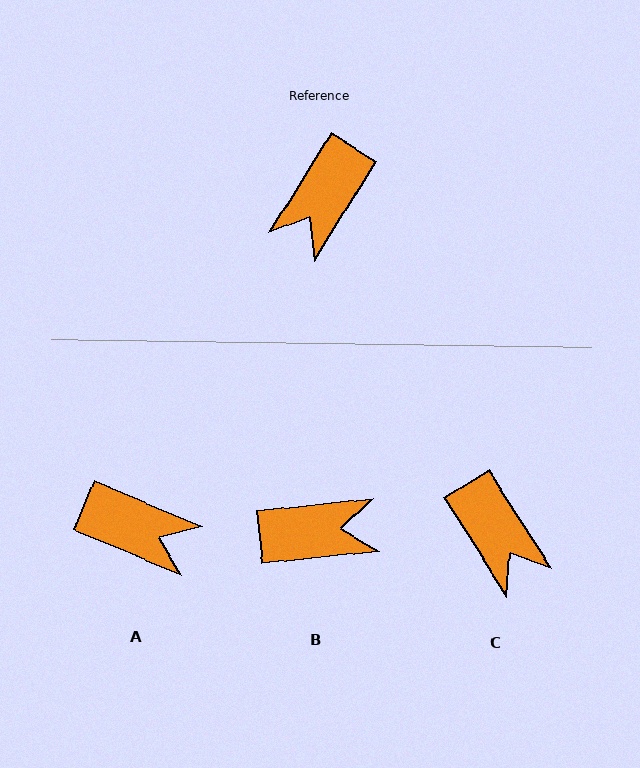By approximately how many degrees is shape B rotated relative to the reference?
Approximately 128 degrees counter-clockwise.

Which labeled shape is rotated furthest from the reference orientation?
B, about 128 degrees away.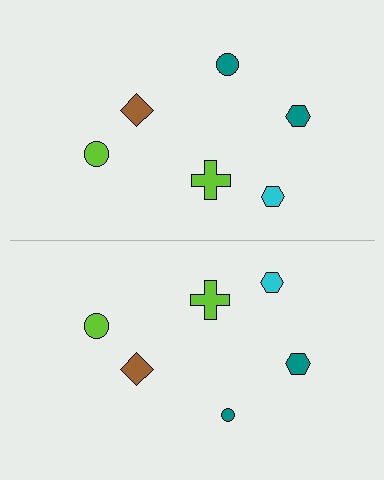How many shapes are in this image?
There are 12 shapes in this image.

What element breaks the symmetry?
The teal circle on the bottom side has a different size than its mirror counterpart.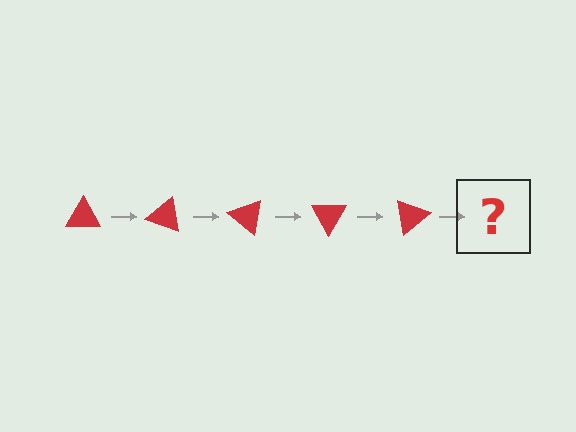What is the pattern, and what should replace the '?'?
The pattern is that the triangle rotates 20 degrees each step. The '?' should be a red triangle rotated 100 degrees.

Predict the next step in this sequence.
The next step is a red triangle rotated 100 degrees.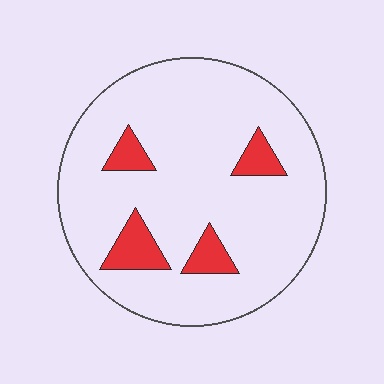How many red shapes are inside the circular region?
4.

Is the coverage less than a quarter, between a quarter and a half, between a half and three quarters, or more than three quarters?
Less than a quarter.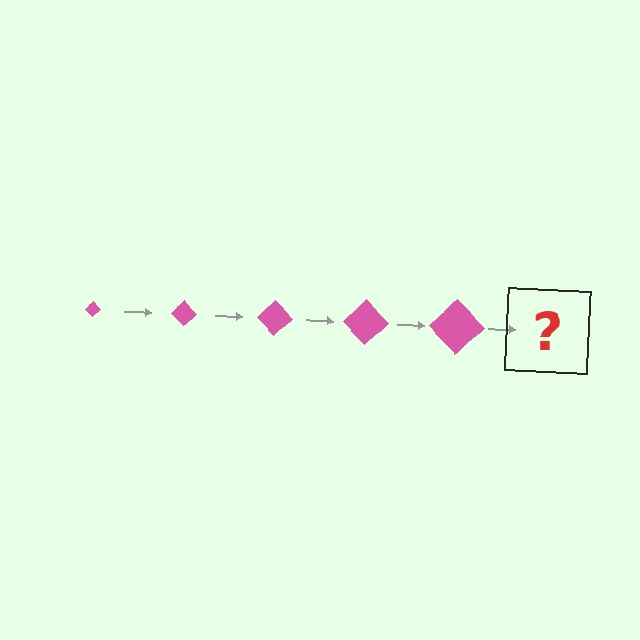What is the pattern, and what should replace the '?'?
The pattern is that the diamond gets progressively larger each step. The '?' should be a pink diamond, larger than the previous one.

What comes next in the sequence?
The next element should be a pink diamond, larger than the previous one.